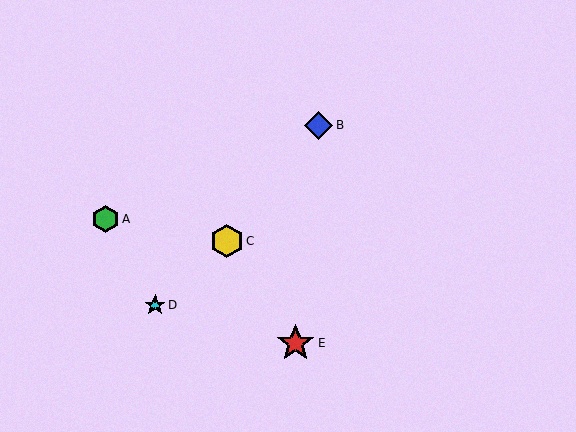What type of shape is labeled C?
Shape C is a yellow hexagon.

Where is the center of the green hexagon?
The center of the green hexagon is at (106, 219).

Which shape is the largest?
The red star (labeled E) is the largest.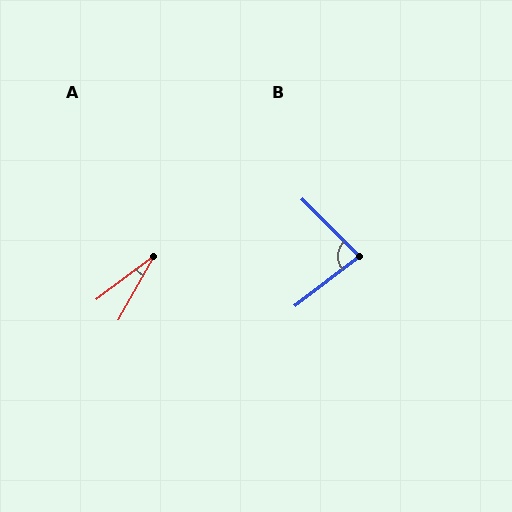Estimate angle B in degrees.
Approximately 83 degrees.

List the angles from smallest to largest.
A (24°), B (83°).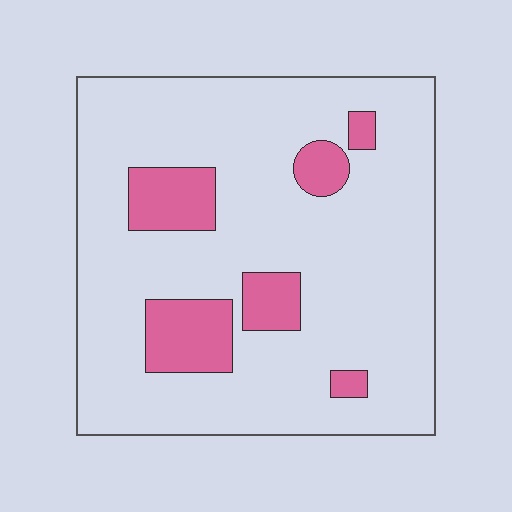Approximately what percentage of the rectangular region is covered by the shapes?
Approximately 15%.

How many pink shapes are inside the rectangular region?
6.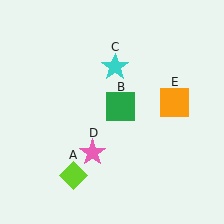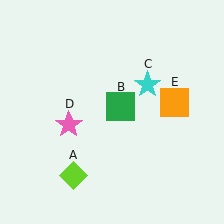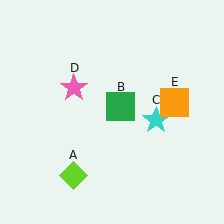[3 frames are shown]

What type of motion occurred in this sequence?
The cyan star (object C), pink star (object D) rotated clockwise around the center of the scene.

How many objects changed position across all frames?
2 objects changed position: cyan star (object C), pink star (object D).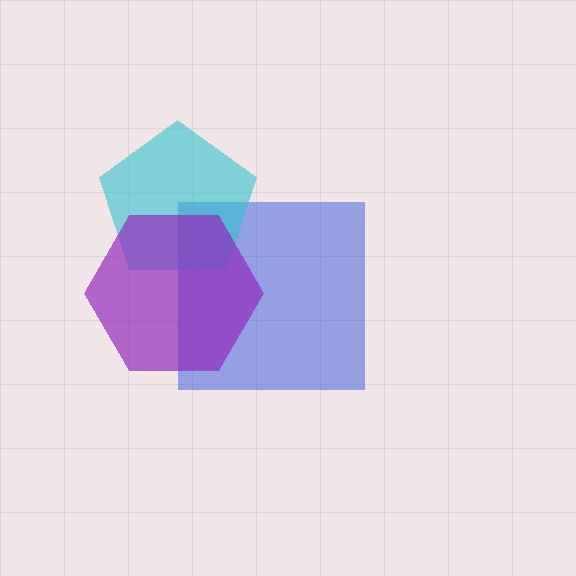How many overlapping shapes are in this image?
There are 3 overlapping shapes in the image.